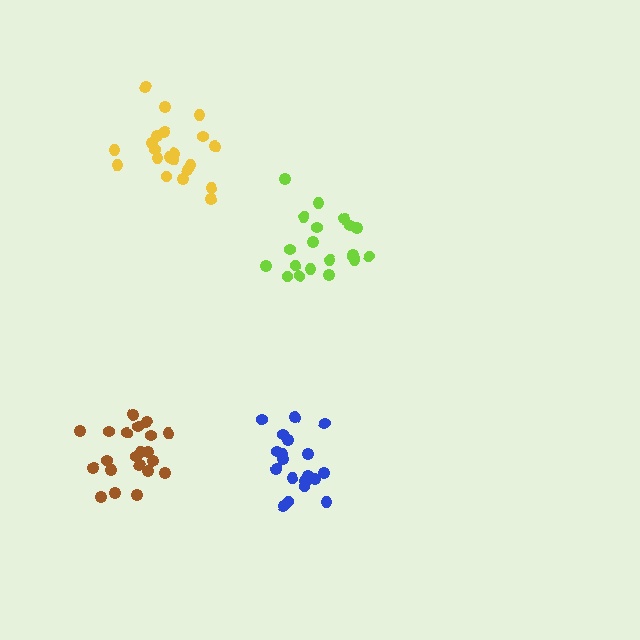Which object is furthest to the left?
The brown cluster is leftmost.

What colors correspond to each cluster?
The clusters are colored: brown, yellow, lime, blue.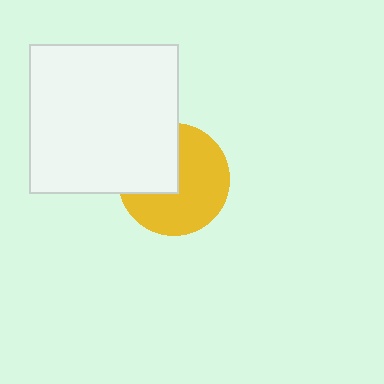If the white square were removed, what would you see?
You would see the complete yellow circle.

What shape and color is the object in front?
The object in front is a white square.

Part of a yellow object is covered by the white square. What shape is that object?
It is a circle.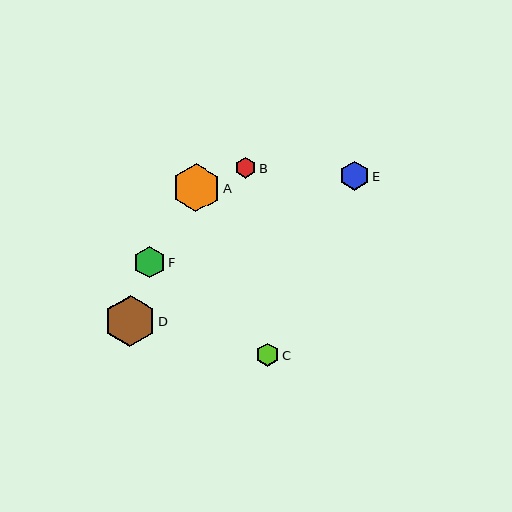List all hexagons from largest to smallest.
From largest to smallest: D, A, F, E, C, B.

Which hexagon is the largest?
Hexagon D is the largest with a size of approximately 51 pixels.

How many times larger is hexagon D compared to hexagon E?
Hexagon D is approximately 1.7 times the size of hexagon E.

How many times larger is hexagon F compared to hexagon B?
Hexagon F is approximately 1.5 times the size of hexagon B.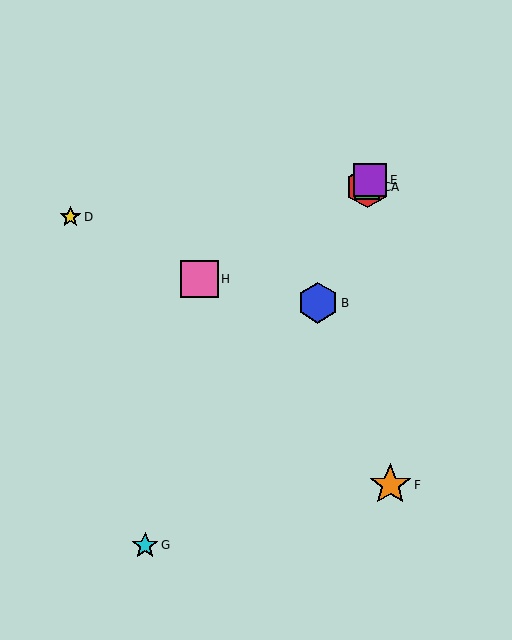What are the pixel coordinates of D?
Object D is at (70, 217).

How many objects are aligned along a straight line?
4 objects (A, B, C, E) are aligned along a straight line.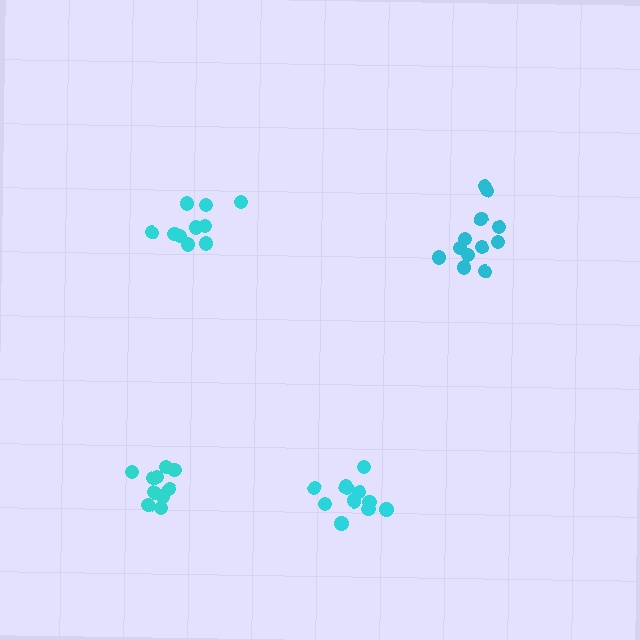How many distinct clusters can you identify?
There are 4 distinct clusters.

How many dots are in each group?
Group 1: 12 dots, Group 2: 10 dots, Group 3: 10 dots, Group 4: 11 dots (43 total).